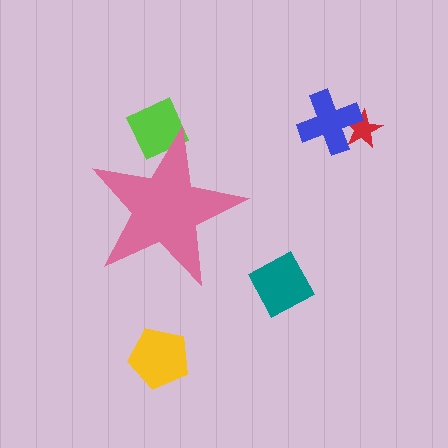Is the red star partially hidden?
No, the red star is fully visible.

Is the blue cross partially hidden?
No, the blue cross is fully visible.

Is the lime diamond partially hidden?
Yes, the lime diamond is partially hidden behind the pink star.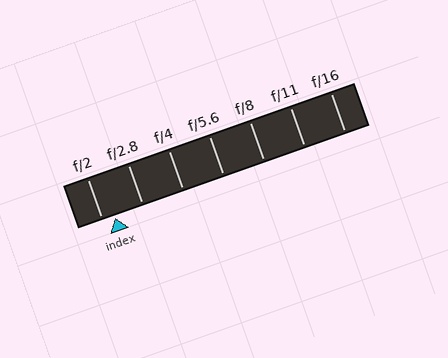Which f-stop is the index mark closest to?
The index mark is closest to f/2.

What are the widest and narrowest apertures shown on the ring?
The widest aperture shown is f/2 and the narrowest is f/16.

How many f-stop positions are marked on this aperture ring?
There are 7 f-stop positions marked.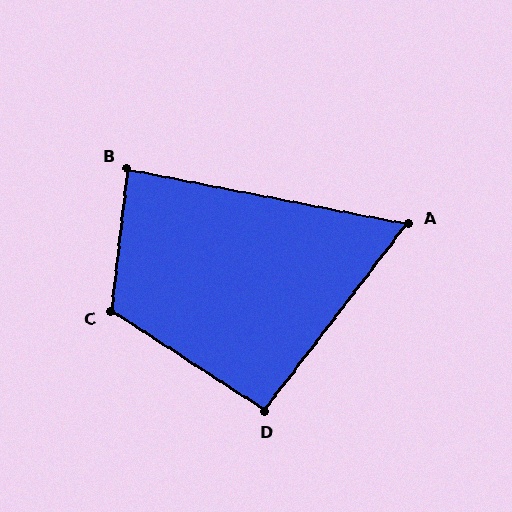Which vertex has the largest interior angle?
C, at approximately 116 degrees.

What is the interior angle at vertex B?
Approximately 86 degrees (approximately right).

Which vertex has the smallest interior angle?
A, at approximately 64 degrees.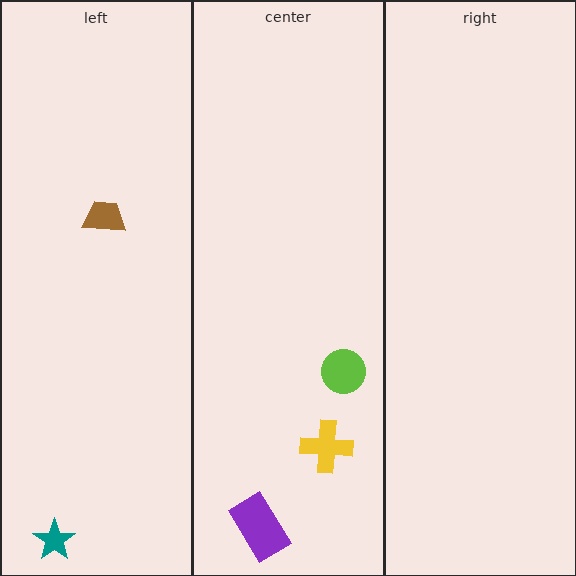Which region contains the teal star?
The left region.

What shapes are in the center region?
The purple rectangle, the yellow cross, the lime circle.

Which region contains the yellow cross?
The center region.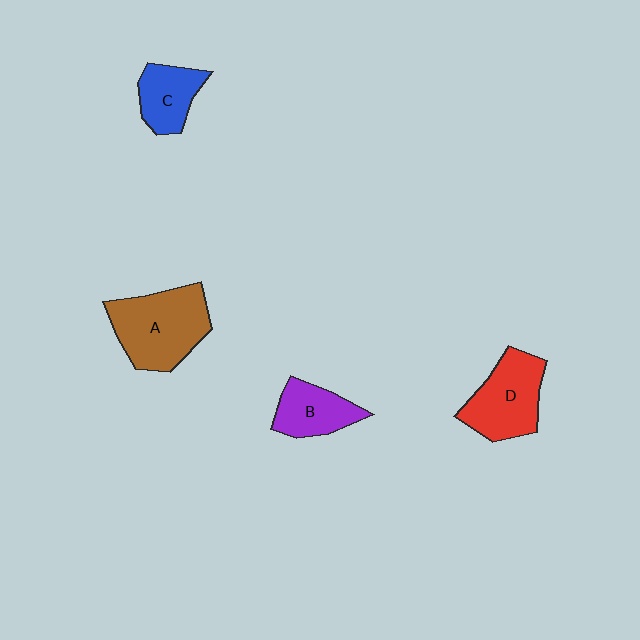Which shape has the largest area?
Shape A (brown).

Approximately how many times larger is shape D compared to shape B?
Approximately 1.4 times.